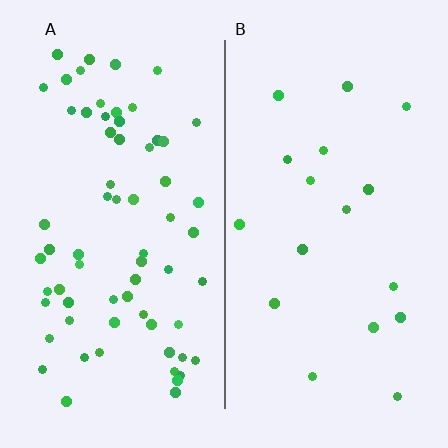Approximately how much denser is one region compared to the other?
Approximately 3.8× — region A over region B.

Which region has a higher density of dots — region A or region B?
A (the left).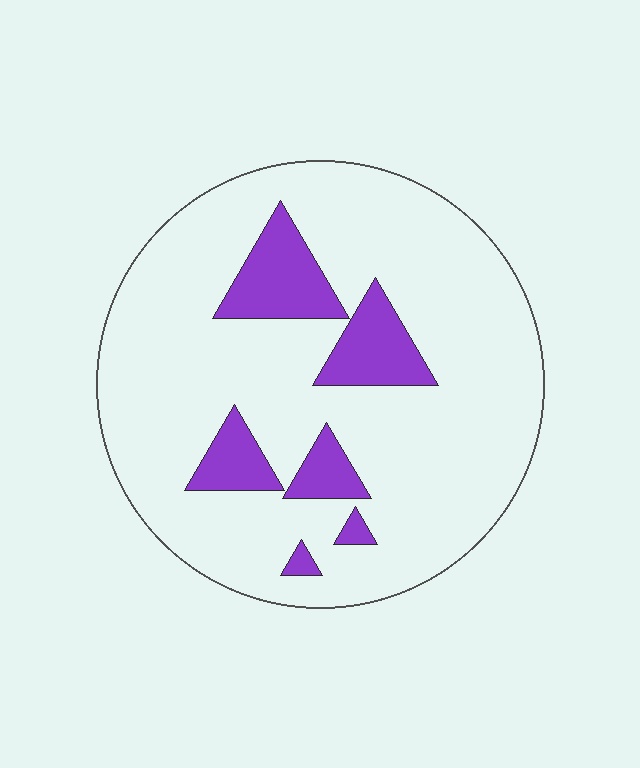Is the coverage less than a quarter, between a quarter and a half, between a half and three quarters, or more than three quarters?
Less than a quarter.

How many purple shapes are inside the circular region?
6.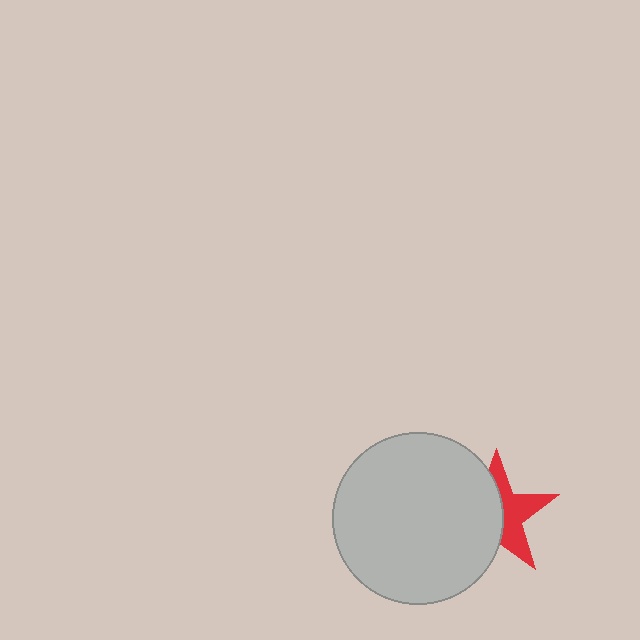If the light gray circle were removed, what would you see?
You would see the complete red star.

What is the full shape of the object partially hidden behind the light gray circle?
The partially hidden object is a red star.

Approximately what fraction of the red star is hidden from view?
Roughly 54% of the red star is hidden behind the light gray circle.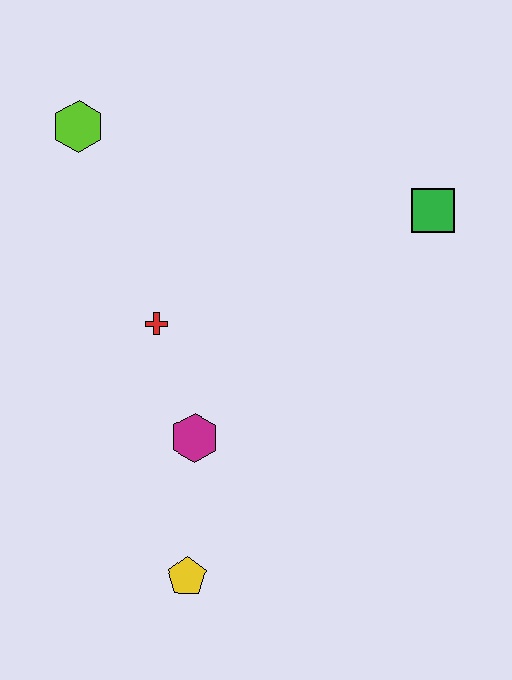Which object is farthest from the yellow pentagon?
The lime hexagon is farthest from the yellow pentagon.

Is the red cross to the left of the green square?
Yes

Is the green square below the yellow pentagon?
No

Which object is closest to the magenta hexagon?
The red cross is closest to the magenta hexagon.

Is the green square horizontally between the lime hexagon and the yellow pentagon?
No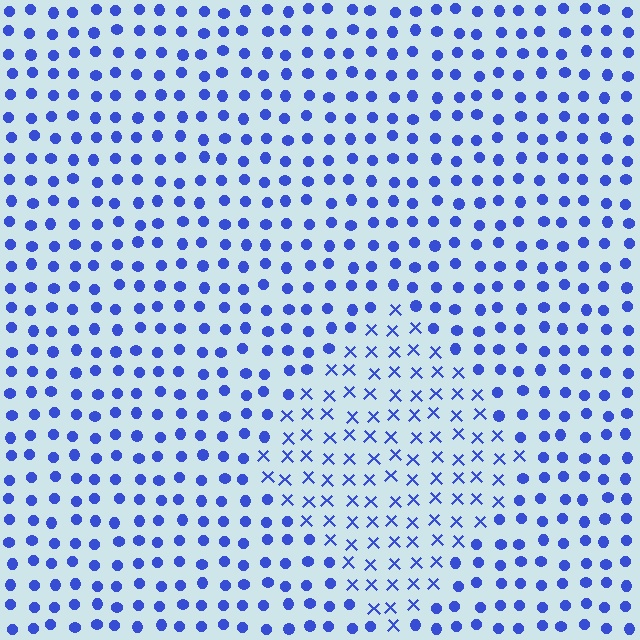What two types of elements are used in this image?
The image uses X marks inside the diamond region and circles outside it.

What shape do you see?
I see a diamond.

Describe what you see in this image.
The image is filled with small blue elements arranged in a uniform grid. A diamond-shaped region contains X marks, while the surrounding area contains circles. The boundary is defined purely by the change in element shape.